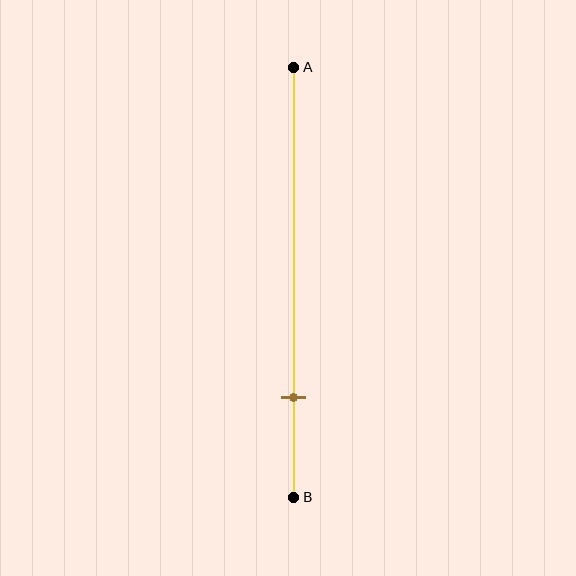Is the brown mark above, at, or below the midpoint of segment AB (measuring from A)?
The brown mark is below the midpoint of segment AB.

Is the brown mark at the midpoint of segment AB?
No, the mark is at about 75% from A, not at the 50% midpoint.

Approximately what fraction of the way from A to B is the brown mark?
The brown mark is approximately 75% of the way from A to B.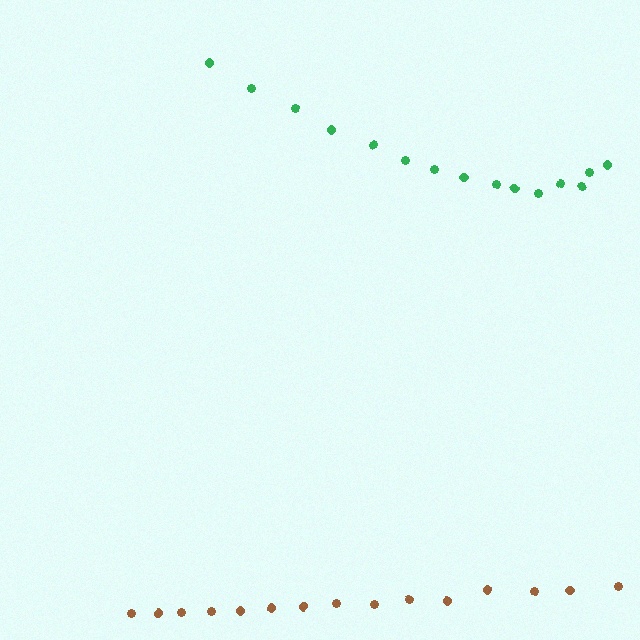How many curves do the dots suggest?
There are 2 distinct paths.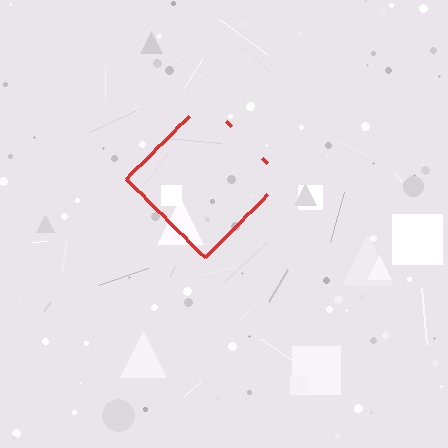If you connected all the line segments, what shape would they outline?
They would outline a diamond.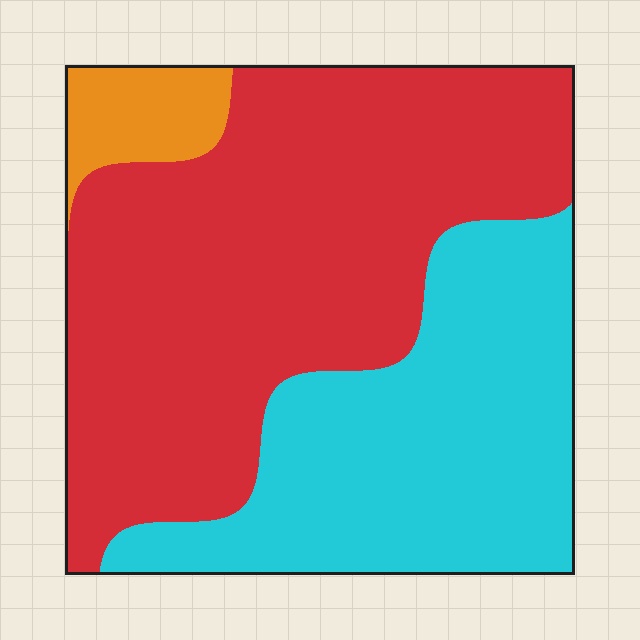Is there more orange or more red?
Red.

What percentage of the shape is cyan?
Cyan takes up about three eighths (3/8) of the shape.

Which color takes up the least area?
Orange, at roughly 5%.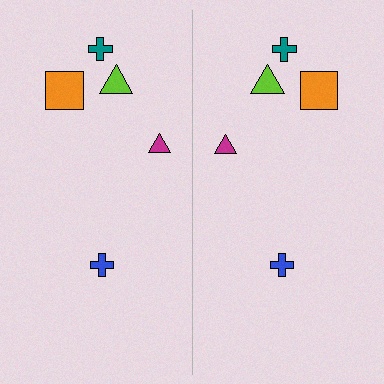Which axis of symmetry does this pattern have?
The pattern has a vertical axis of symmetry running through the center of the image.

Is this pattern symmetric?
Yes, this pattern has bilateral (reflection) symmetry.